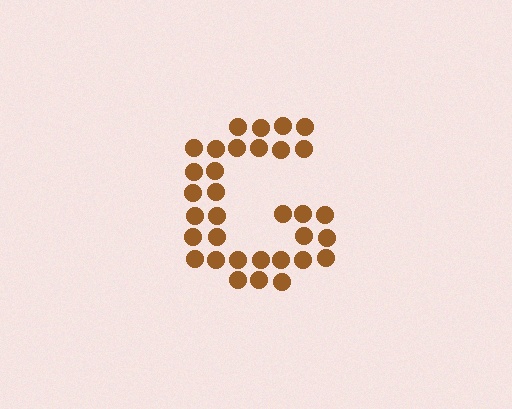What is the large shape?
The large shape is the letter G.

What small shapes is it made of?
It is made of small circles.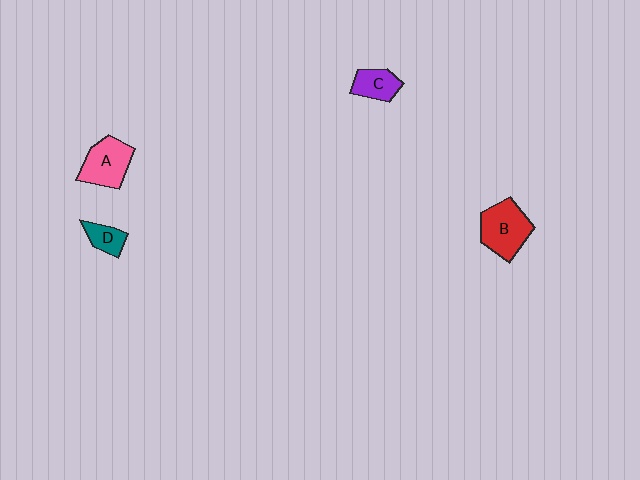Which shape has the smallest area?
Shape D (teal).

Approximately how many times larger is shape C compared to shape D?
Approximately 1.3 times.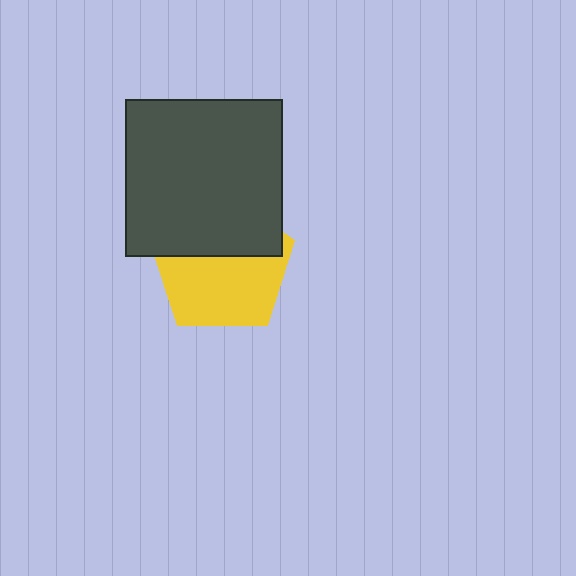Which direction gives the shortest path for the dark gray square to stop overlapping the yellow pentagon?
Moving up gives the shortest separation.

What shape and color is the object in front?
The object in front is a dark gray square.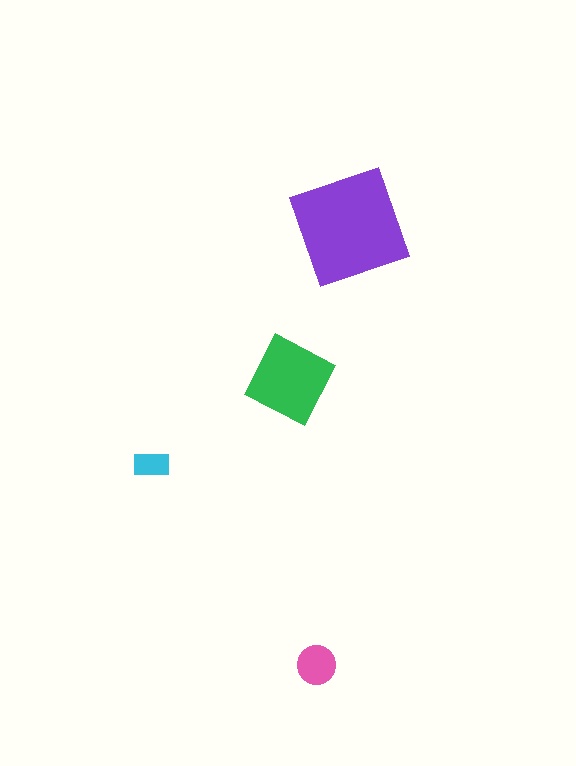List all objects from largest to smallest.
The purple square, the green diamond, the pink circle, the cyan rectangle.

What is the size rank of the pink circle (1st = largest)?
3rd.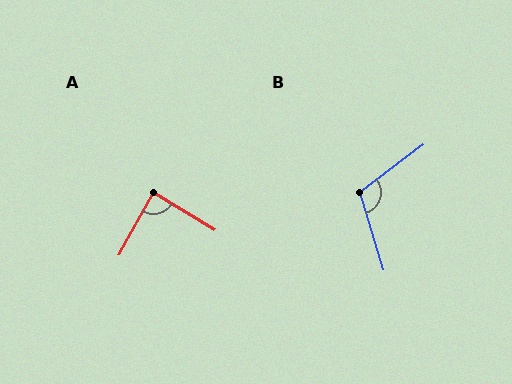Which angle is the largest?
B, at approximately 110 degrees.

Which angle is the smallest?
A, at approximately 87 degrees.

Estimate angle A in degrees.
Approximately 87 degrees.